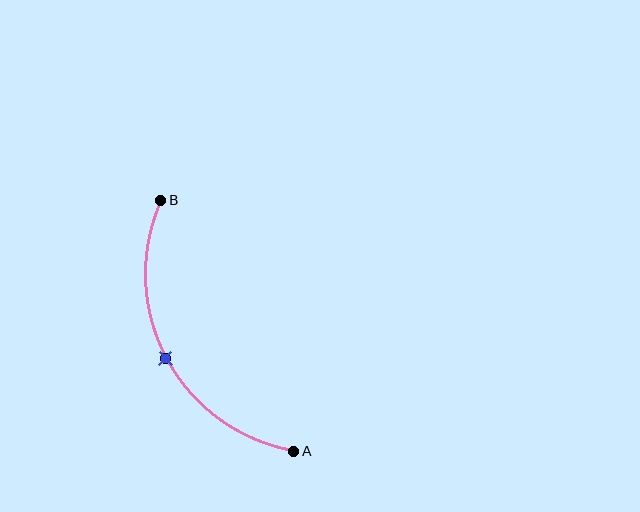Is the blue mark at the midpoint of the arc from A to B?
Yes. The blue mark lies on the arc at equal arc-length from both A and B — it is the arc midpoint.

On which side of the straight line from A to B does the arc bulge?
The arc bulges to the left of the straight line connecting A and B.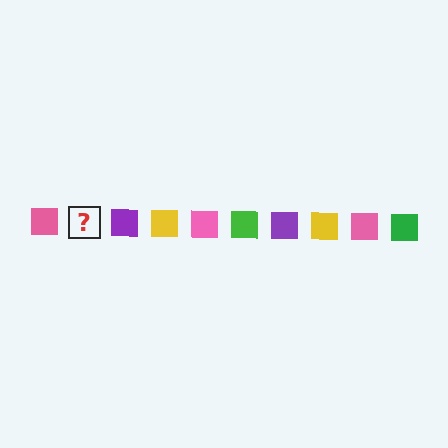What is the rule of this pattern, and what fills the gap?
The rule is that the pattern cycles through pink, green, purple, yellow squares. The gap should be filled with a green square.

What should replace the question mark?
The question mark should be replaced with a green square.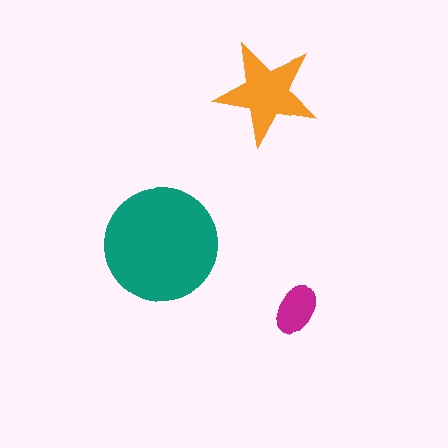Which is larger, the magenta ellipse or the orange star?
The orange star.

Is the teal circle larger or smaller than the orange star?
Larger.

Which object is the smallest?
The magenta ellipse.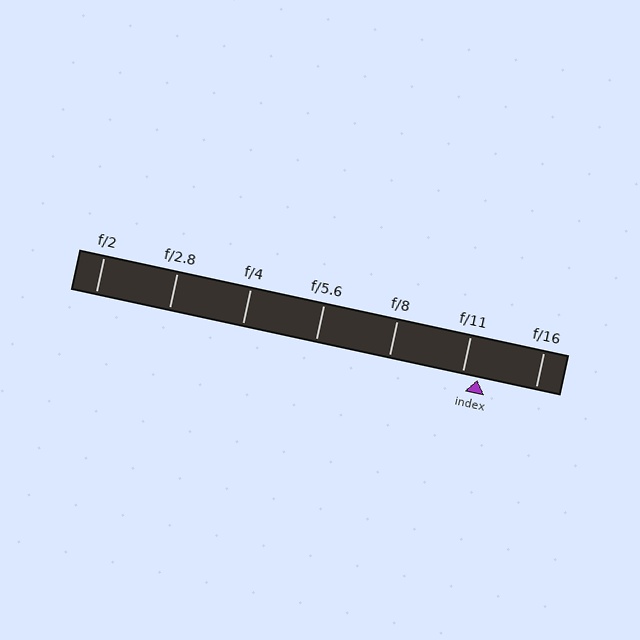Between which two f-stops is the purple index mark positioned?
The index mark is between f/11 and f/16.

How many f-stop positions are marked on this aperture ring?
There are 7 f-stop positions marked.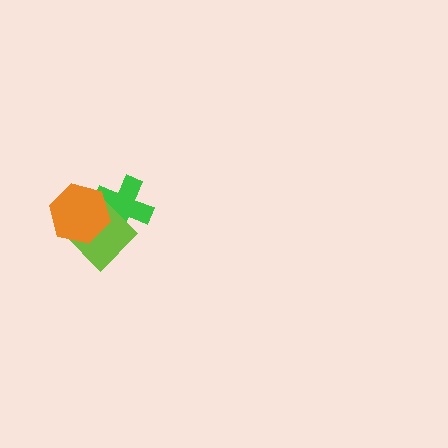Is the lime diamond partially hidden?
Yes, it is partially covered by another shape.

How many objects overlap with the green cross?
2 objects overlap with the green cross.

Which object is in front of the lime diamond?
The orange hexagon is in front of the lime diamond.